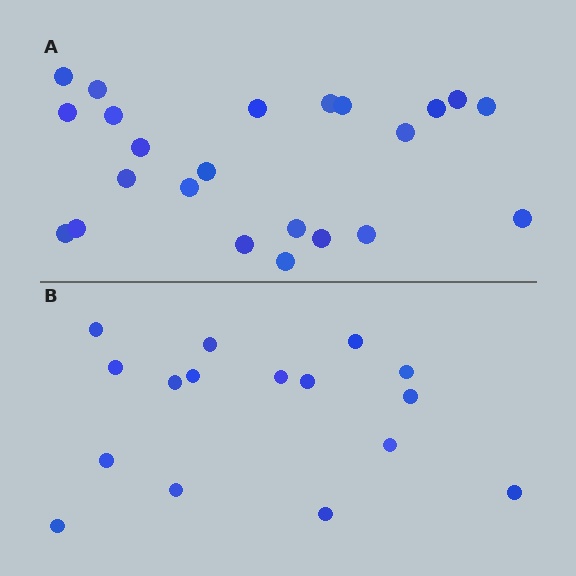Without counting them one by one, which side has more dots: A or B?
Region A (the top region) has more dots.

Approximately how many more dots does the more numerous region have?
Region A has roughly 8 or so more dots than region B.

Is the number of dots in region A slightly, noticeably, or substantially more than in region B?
Region A has noticeably more, but not dramatically so. The ratio is roughly 1.4 to 1.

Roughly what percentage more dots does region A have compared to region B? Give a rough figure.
About 45% more.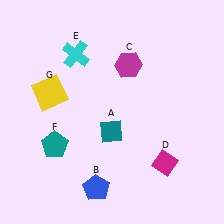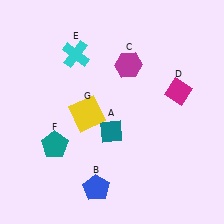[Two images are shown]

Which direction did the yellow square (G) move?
The yellow square (G) moved right.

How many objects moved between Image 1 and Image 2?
2 objects moved between the two images.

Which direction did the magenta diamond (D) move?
The magenta diamond (D) moved up.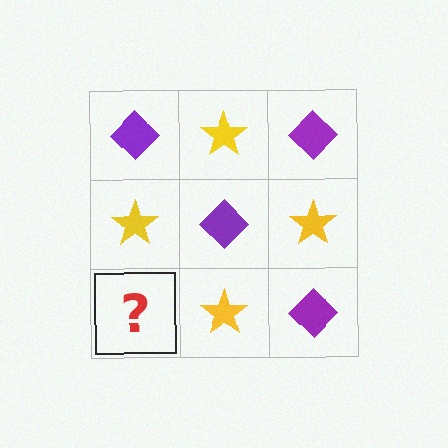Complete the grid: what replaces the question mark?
The question mark should be replaced with a purple diamond.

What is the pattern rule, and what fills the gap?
The rule is that it alternates purple diamond and yellow star in a checkerboard pattern. The gap should be filled with a purple diamond.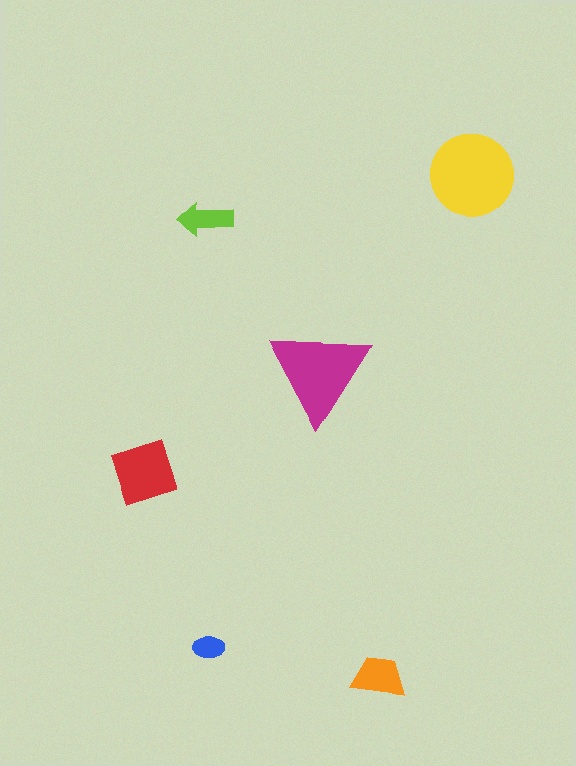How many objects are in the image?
There are 6 objects in the image.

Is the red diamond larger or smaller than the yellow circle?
Smaller.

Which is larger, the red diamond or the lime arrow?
The red diamond.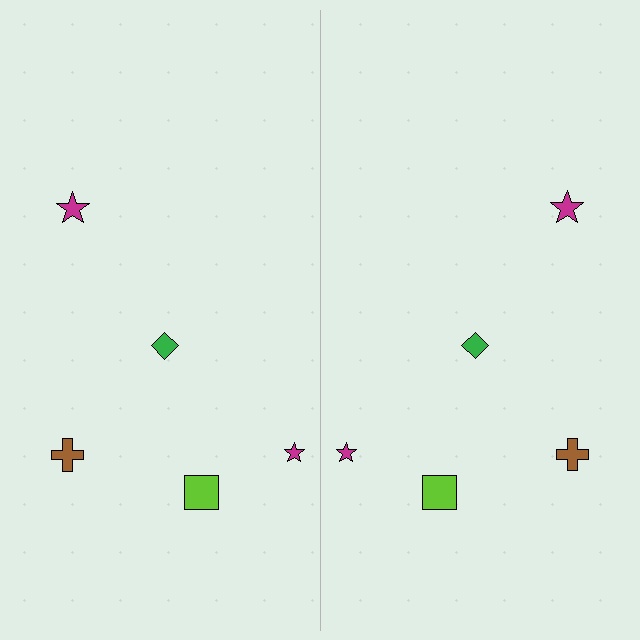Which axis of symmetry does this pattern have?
The pattern has a vertical axis of symmetry running through the center of the image.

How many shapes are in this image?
There are 10 shapes in this image.